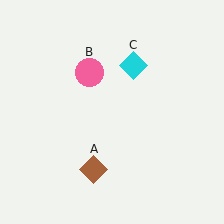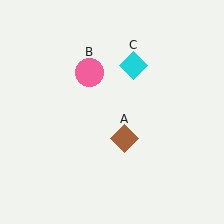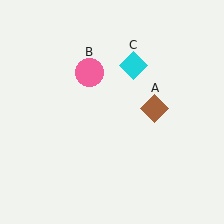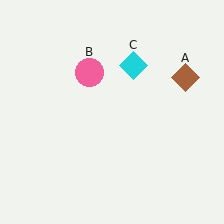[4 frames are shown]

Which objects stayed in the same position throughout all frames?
Pink circle (object B) and cyan diamond (object C) remained stationary.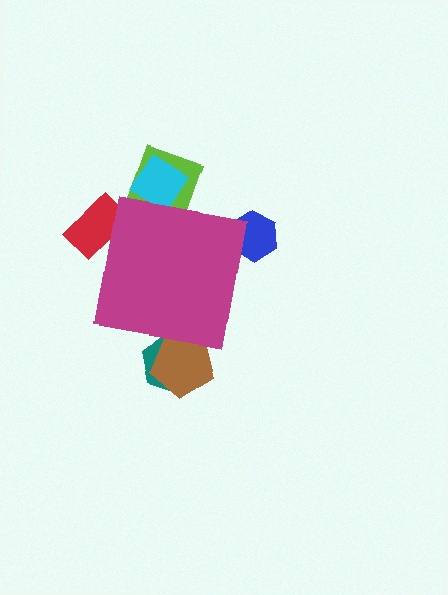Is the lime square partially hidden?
Yes, the lime square is partially hidden behind the magenta square.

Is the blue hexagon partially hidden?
Yes, the blue hexagon is partially hidden behind the magenta square.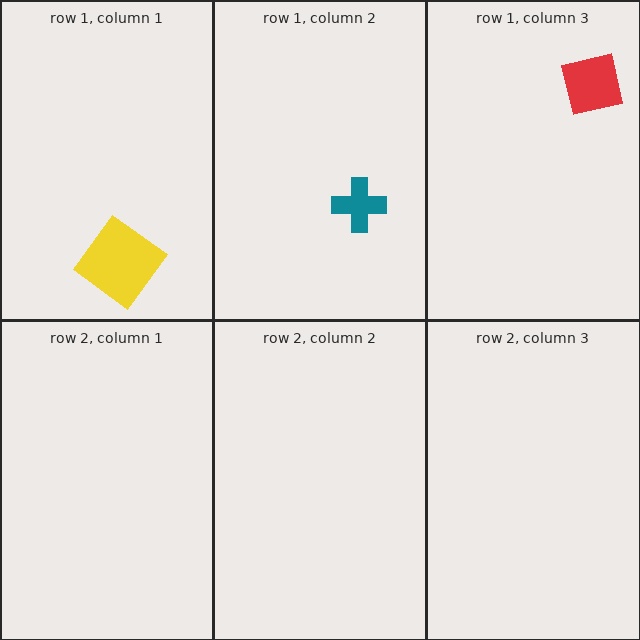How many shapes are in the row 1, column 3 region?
1.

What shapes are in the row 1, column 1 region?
The yellow diamond.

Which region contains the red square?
The row 1, column 3 region.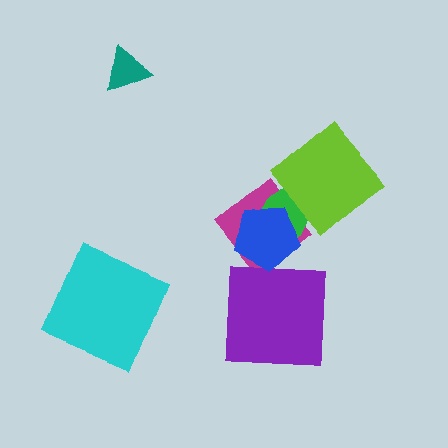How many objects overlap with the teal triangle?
0 objects overlap with the teal triangle.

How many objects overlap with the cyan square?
0 objects overlap with the cyan square.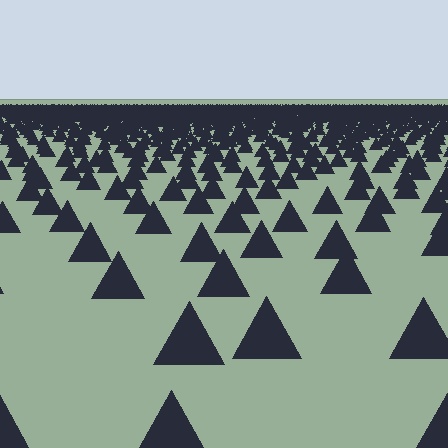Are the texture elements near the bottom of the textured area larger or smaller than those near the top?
Larger. Near the bottom, elements are closer to the viewer and appear at a bigger on-screen size.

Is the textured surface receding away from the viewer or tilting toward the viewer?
The surface is receding away from the viewer. Texture elements get smaller and denser toward the top.